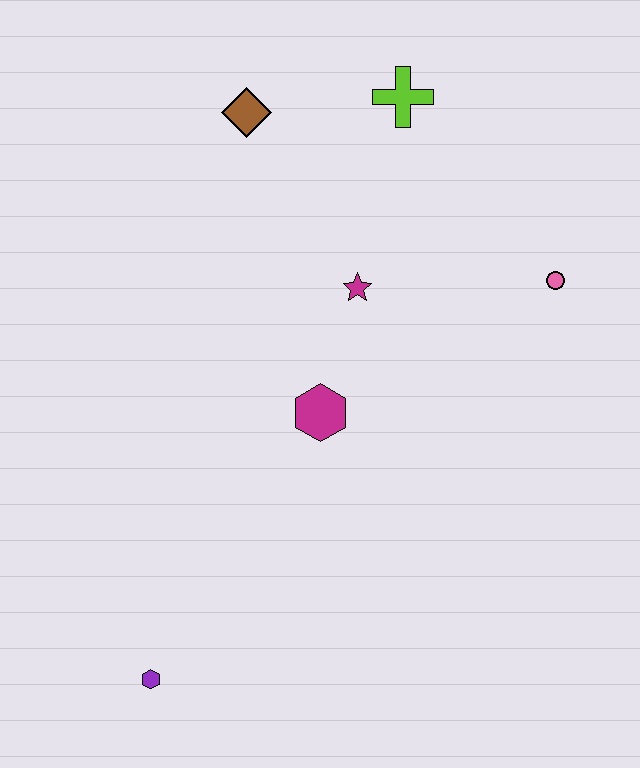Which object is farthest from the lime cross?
The purple hexagon is farthest from the lime cross.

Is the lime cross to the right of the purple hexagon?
Yes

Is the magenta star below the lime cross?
Yes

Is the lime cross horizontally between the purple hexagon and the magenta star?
No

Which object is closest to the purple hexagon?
The magenta hexagon is closest to the purple hexagon.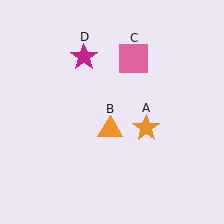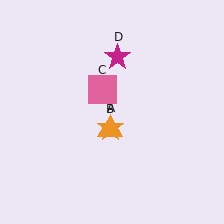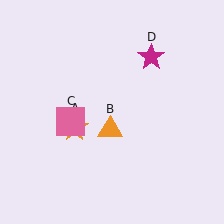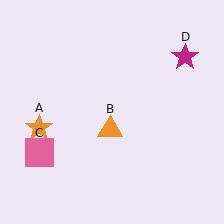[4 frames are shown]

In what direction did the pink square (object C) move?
The pink square (object C) moved down and to the left.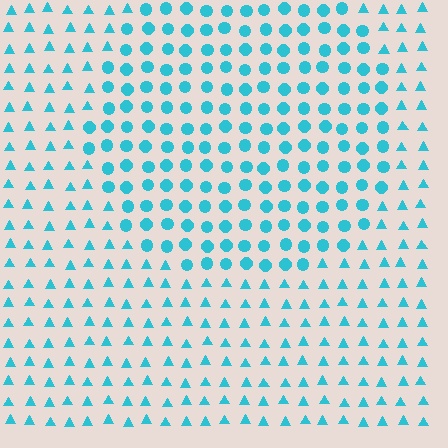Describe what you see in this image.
The image is filled with small cyan elements arranged in a uniform grid. A circle-shaped region contains circles, while the surrounding area contains triangles. The boundary is defined purely by the change in element shape.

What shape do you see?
I see a circle.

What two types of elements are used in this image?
The image uses circles inside the circle region and triangles outside it.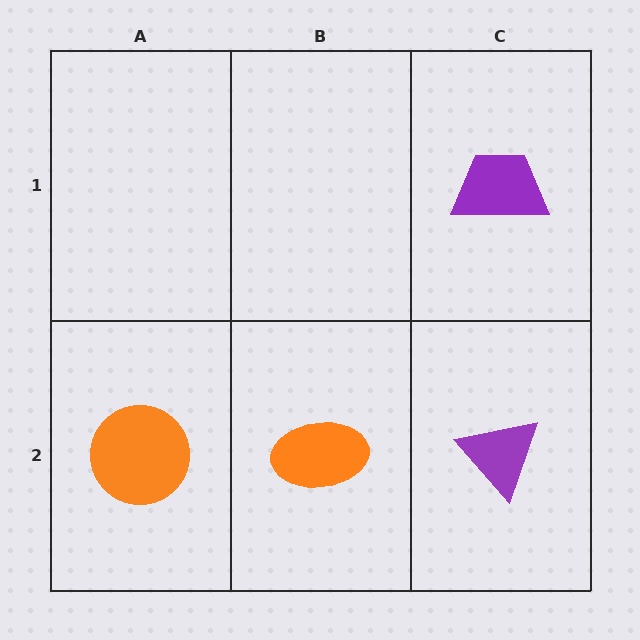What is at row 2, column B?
An orange ellipse.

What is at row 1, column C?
A purple trapezoid.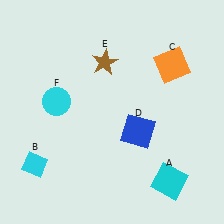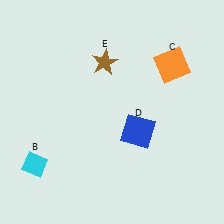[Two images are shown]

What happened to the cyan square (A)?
The cyan square (A) was removed in Image 2. It was in the bottom-right area of Image 1.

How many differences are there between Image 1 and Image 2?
There are 2 differences between the two images.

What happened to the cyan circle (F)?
The cyan circle (F) was removed in Image 2. It was in the top-left area of Image 1.